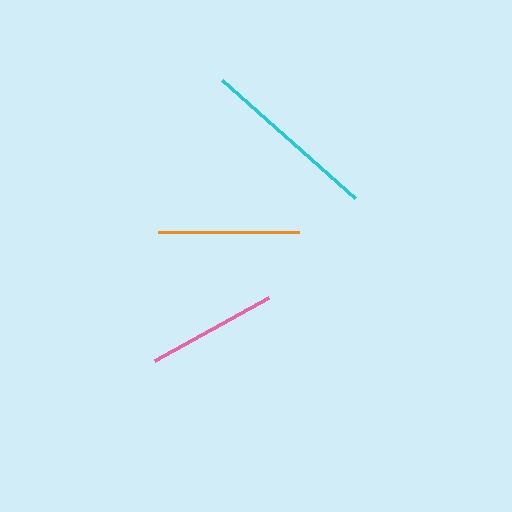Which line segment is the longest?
The cyan line is the longest at approximately 177 pixels.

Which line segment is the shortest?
The pink line is the shortest at approximately 131 pixels.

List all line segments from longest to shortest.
From longest to shortest: cyan, orange, pink.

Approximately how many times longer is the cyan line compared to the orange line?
The cyan line is approximately 1.3 times the length of the orange line.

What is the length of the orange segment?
The orange segment is approximately 141 pixels long.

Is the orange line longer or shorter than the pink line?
The orange line is longer than the pink line.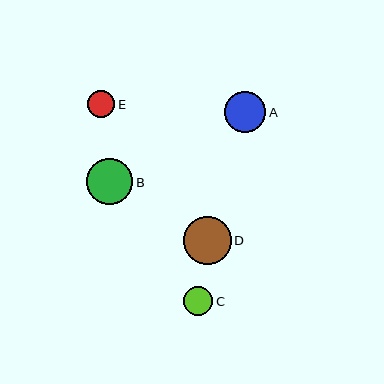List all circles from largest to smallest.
From largest to smallest: D, B, A, C, E.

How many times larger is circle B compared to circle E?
Circle B is approximately 1.7 times the size of circle E.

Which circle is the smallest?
Circle E is the smallest with a size of approximately 27 pixels.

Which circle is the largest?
Circle D is the largest with a size of approximately 47 pixels.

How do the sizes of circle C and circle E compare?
Circle C and circle E are approximately the same size.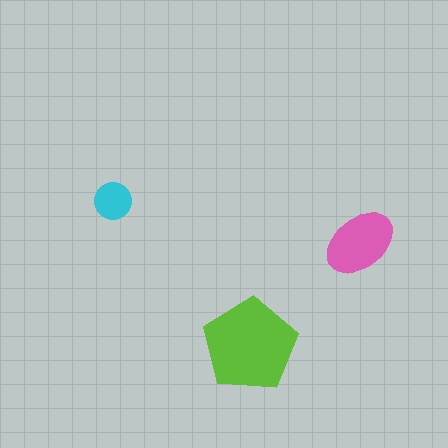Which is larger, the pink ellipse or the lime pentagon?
The lime pentagon.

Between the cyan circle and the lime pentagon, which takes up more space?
The lime pentagon.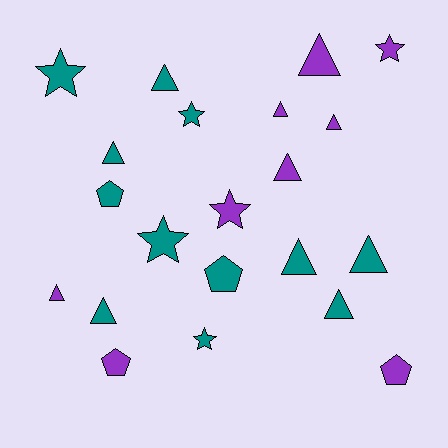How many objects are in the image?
There are 21 objects.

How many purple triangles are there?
There are 5 purple triangles.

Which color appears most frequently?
Teal, with 12 objects.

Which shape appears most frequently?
Triangle, with 11 objects.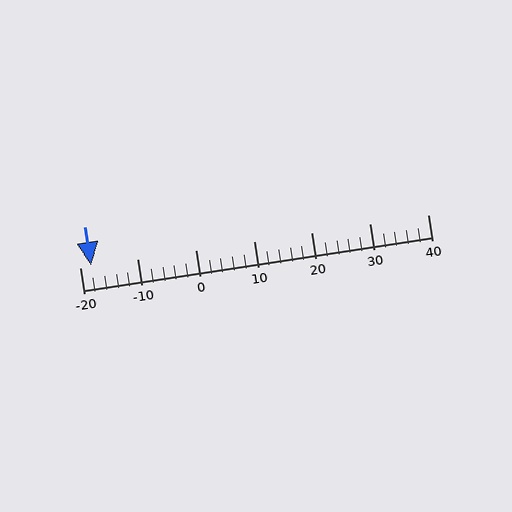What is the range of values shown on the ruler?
The ruler shows values from -20 to 40.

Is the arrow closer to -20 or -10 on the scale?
The arrow is closer to -20.